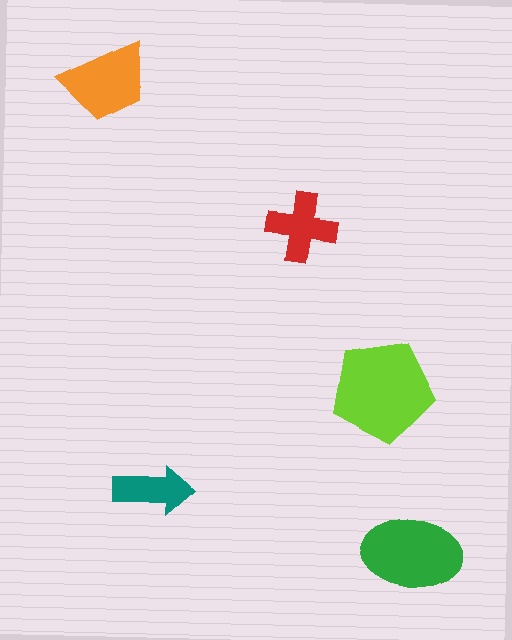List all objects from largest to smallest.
The lime pentagon, the green ellipse, the orange trapezoid, the red cross, the teal arrow.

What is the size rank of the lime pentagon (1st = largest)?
1st.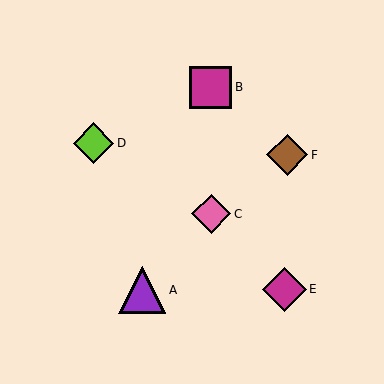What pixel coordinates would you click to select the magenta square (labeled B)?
Click at (211, 87) to select the magenta square B.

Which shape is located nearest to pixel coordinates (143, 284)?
The purple triangle (labeled A) at (142, 290) is nearest to that location.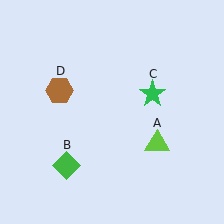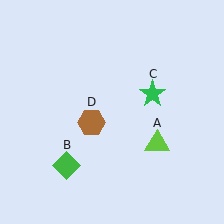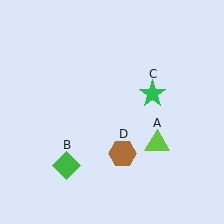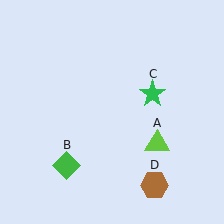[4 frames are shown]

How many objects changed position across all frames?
1 object changed position: brown hexagon (object D).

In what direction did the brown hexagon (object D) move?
The brown hexagon (object D) moved down and to the right.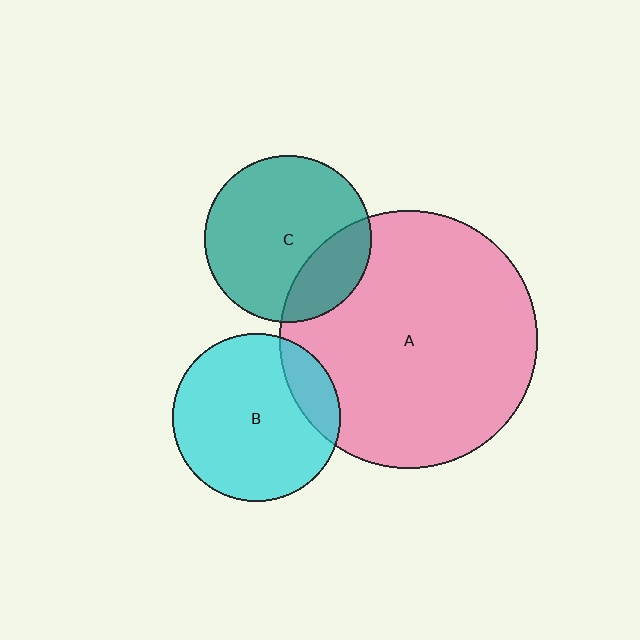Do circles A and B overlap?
Yes.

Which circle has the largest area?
Circle A (pink).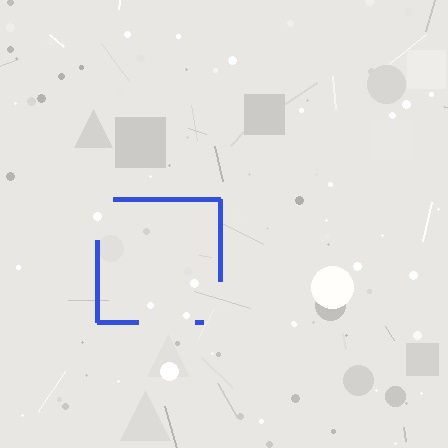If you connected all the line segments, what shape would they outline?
They would outline a square.